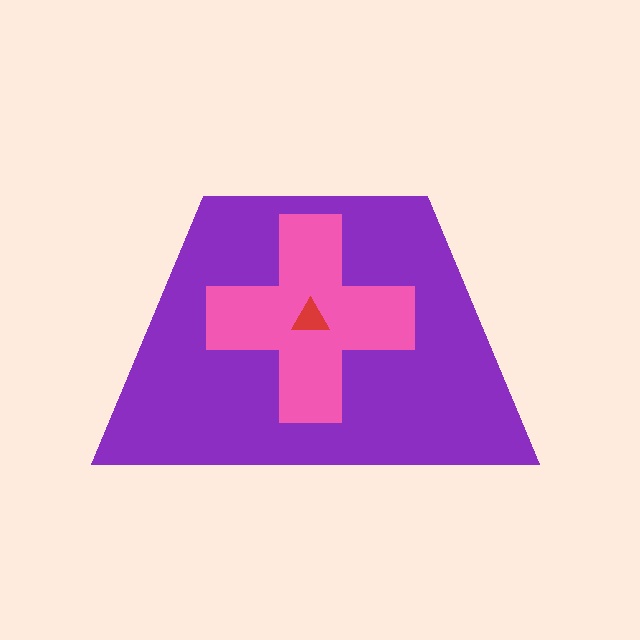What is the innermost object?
The red triangle.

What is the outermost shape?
The purple trapezoid.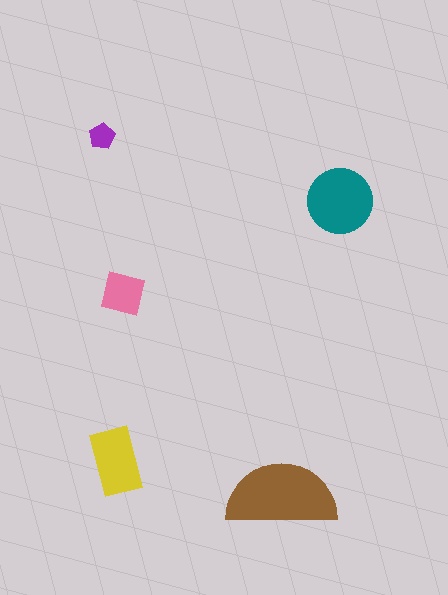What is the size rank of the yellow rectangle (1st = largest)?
3rd.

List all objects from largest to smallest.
The brown semicircle, the teal circle, the yellow rectangle, the pink square, the purple pentagon.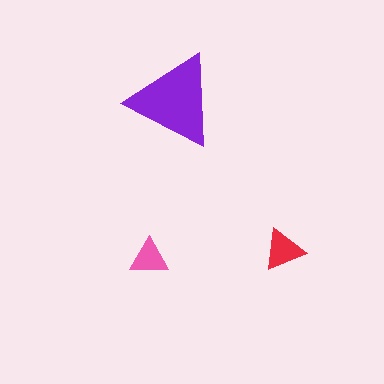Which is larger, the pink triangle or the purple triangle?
The purple one.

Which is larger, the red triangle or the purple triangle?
The purple one.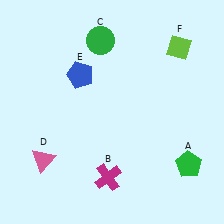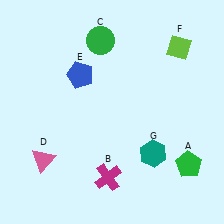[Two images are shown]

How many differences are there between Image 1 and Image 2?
There is 1 difference between the two images.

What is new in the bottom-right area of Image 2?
A teal hexagon (G) was added in the bottom-right area of Image 2.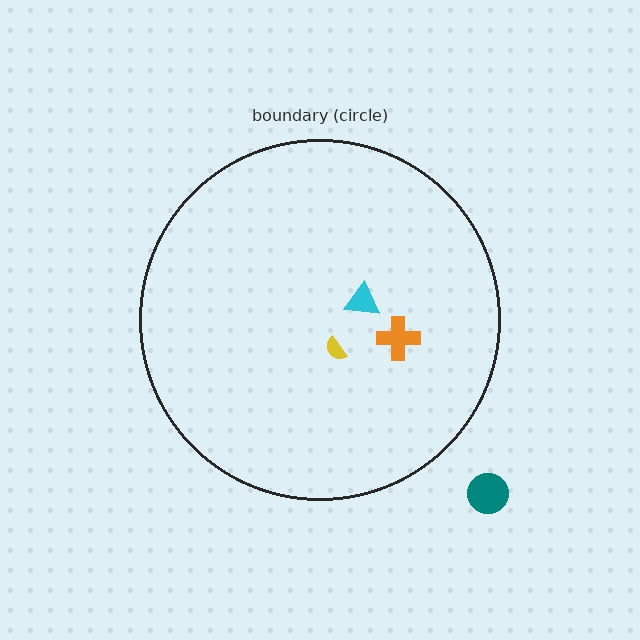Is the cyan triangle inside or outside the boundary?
Inside.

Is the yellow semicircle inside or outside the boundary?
Inside.